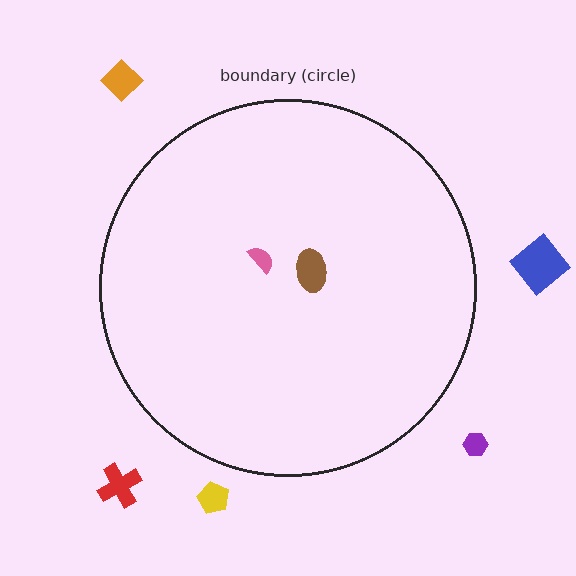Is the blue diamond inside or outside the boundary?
Outside.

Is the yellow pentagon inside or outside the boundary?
Outside.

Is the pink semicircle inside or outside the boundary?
Inside.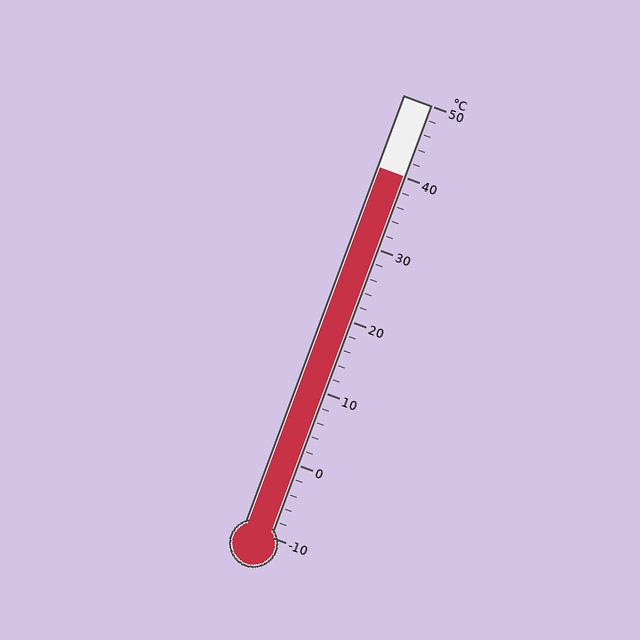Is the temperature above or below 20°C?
The temperature is above 20°C.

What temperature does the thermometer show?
The thermometer shows approximately 40°C.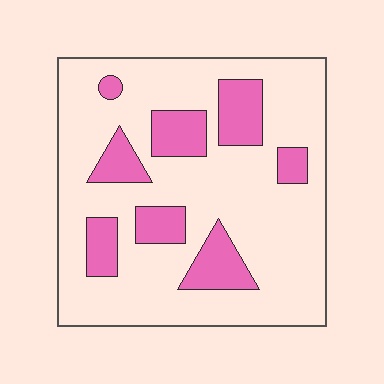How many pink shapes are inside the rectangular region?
8.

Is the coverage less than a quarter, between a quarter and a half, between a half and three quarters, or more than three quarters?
Less than a quarter.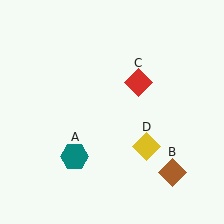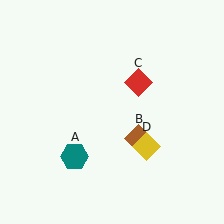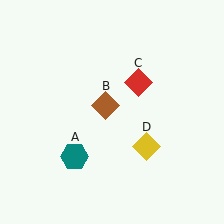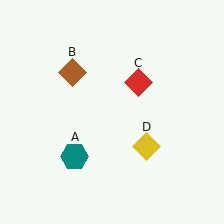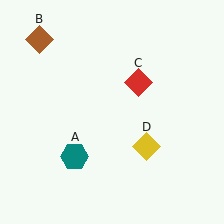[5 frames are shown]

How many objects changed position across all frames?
1 object changed position: brown diamond (object B).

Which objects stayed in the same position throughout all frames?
Teal hexagon (object A) and red diamond (object C) and yellow diamond (object D) remained stationary.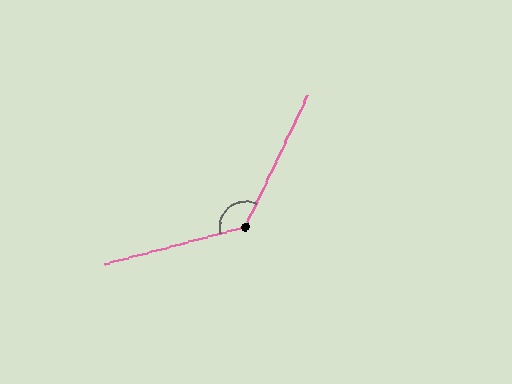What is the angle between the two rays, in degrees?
Approximately 130 degrees.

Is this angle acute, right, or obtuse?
It is obtuse.